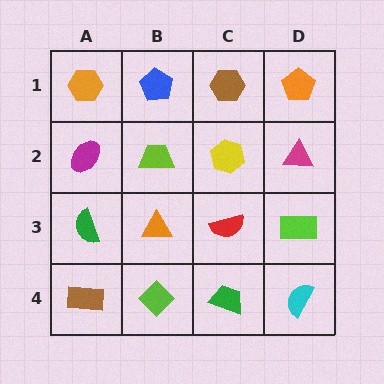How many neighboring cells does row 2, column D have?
3.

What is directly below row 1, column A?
A magenta ellipse.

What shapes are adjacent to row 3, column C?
A yellow hexagon (row 2, column C), a green trapezoid (row 4, column C), an orange triangle (row 3, column B), a lime rectangle (row 3, column D).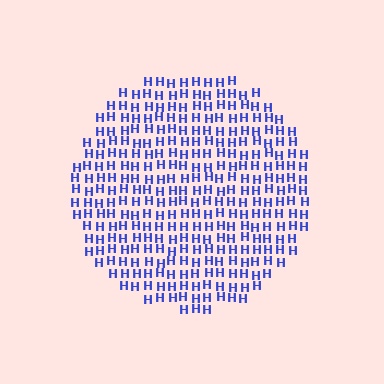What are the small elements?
The small elements are letter H's.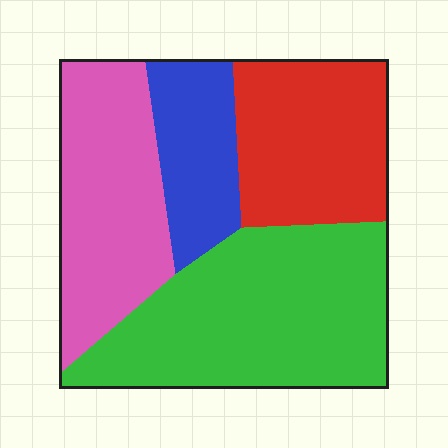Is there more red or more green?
Green.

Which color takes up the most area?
Green, at roughly 40%.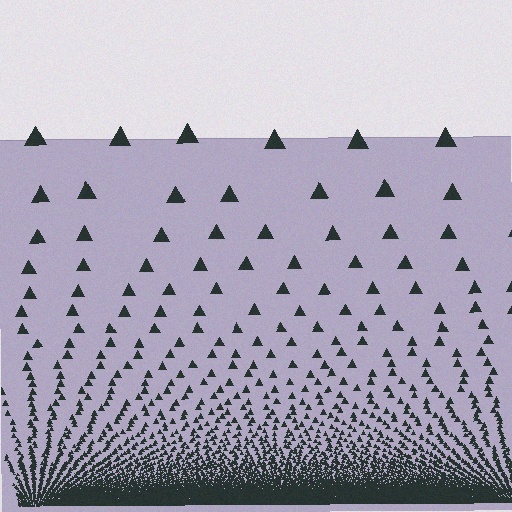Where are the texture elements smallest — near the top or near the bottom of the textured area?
Near the bottom.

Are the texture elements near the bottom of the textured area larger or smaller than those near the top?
Smaller. The gradient is inverted — elements near the bottom are smaller and denser.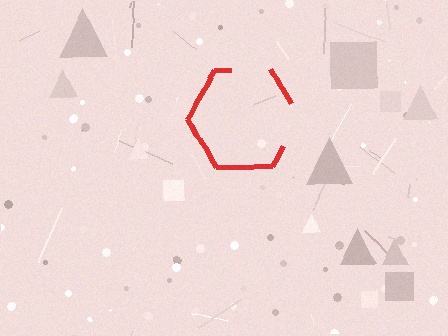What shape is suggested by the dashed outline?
The dashed outline suggests a hexagon.